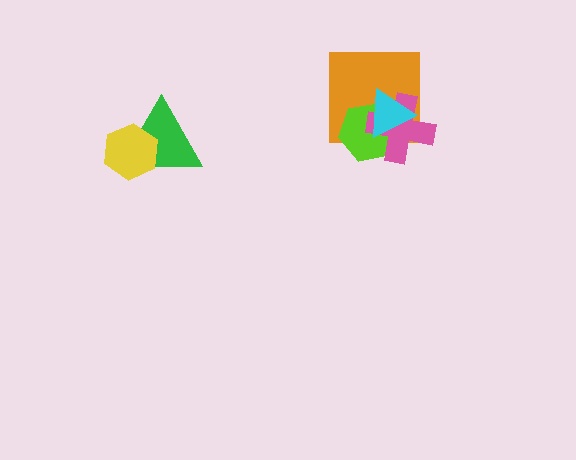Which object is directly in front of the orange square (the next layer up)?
The lime hexagon is directly in front of the orange square.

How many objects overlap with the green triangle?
1 object overlaps with the green triangle.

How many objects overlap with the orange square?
3 objects overlap with the orange square.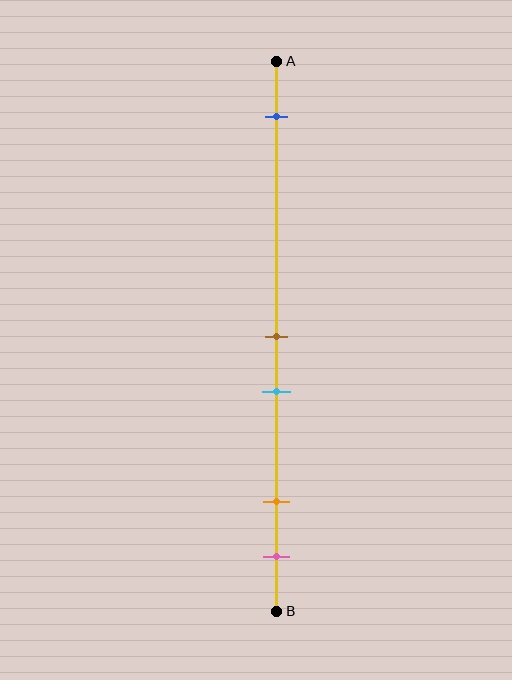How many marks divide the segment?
There are 5 marks dividing the segment.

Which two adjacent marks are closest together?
The brown and cyan marks are the closest adjacent pair.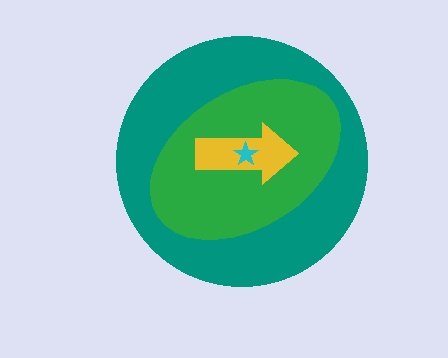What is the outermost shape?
The teal circle.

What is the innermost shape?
The cyan star.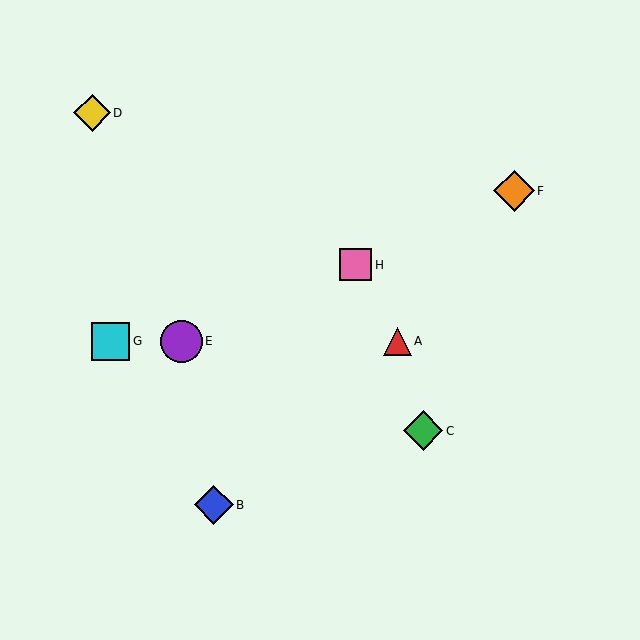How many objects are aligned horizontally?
3 objects (A, E, G) are aligned horizontally.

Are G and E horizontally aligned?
Yes, both are at y≈341.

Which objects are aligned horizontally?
Objects A, E, G are aligned horizontally.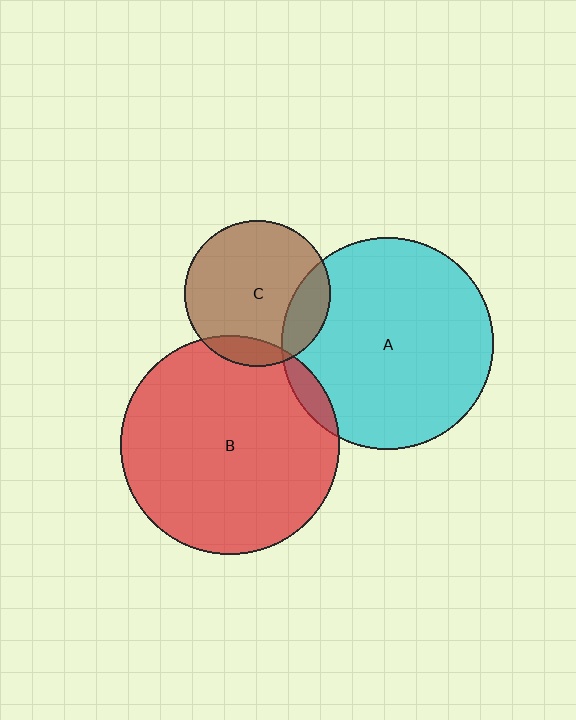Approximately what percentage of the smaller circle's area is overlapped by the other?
Approximately 20%.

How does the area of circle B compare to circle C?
Approximately 2.2 times.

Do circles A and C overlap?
Yes.